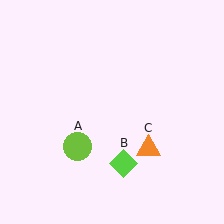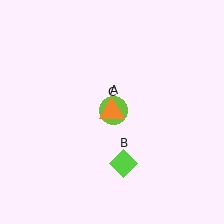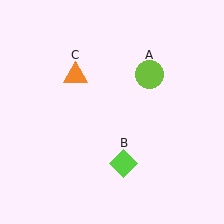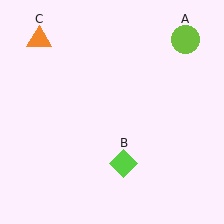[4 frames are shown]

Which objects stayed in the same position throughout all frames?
Lime diamond (object B) remained stationary.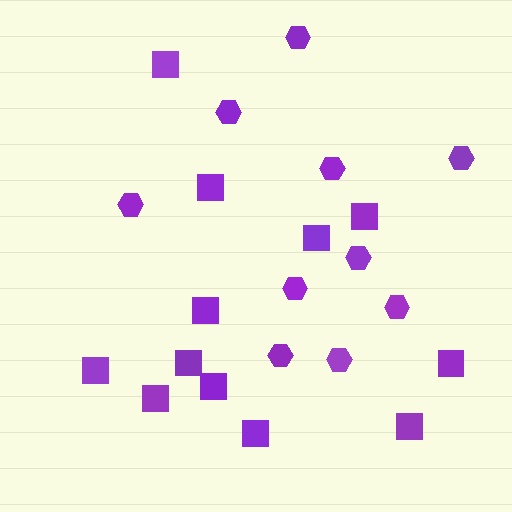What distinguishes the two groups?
There are 2 groups: one group of hexagons (10) and one group of squares (12).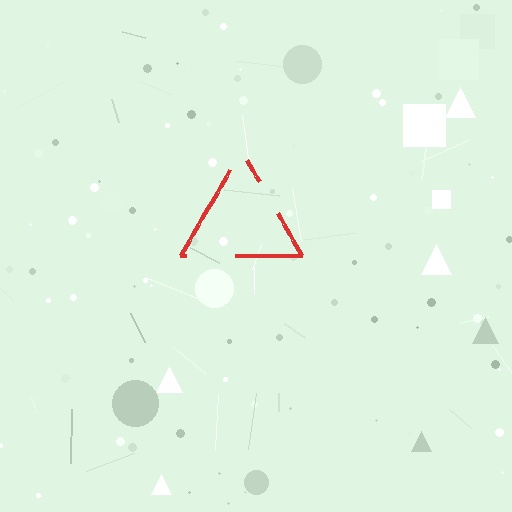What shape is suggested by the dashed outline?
The dashed outline suggests a triangle.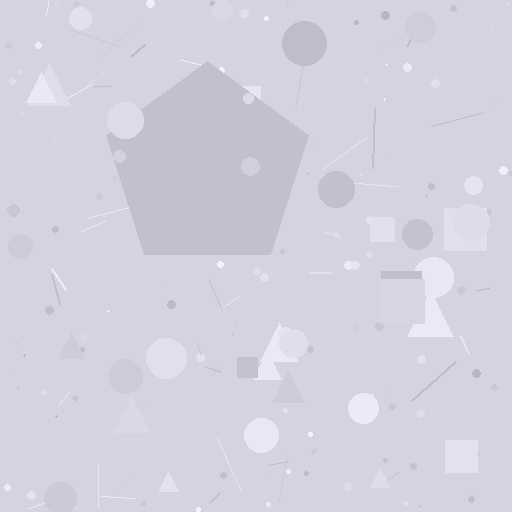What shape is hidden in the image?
A pentagon is hidden in the image.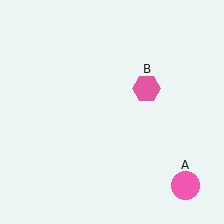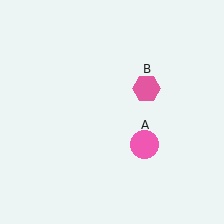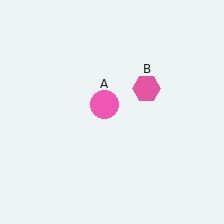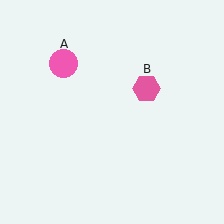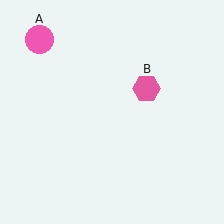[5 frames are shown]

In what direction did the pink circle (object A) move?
The pink circle (object A) moved up and to the left.